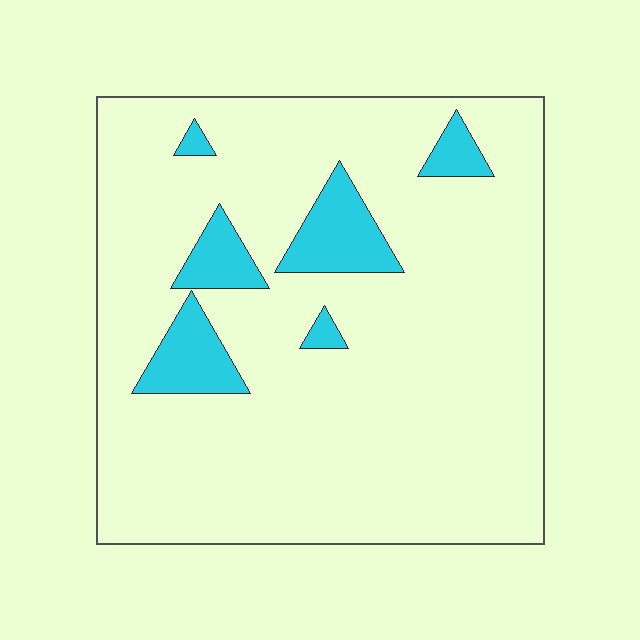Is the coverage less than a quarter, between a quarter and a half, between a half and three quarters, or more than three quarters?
Less than a quarter.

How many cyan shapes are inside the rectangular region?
6.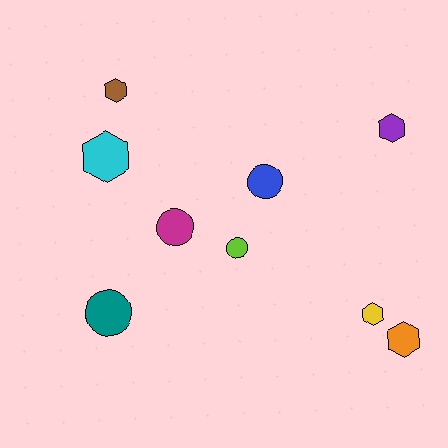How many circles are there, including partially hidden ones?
There are 4 circles.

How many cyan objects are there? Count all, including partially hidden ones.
There is 1 cyan object.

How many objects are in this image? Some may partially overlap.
There are 9 objects.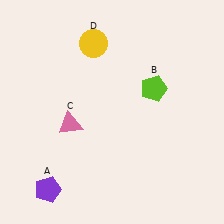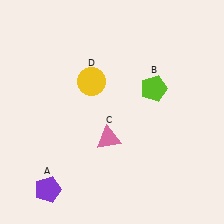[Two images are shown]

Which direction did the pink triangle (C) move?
The pink triangle (C) moved right.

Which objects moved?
The objects that moved are: the pink triangle (C), the yellow circle (D).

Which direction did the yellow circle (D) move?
The yellow circle (D) moved down.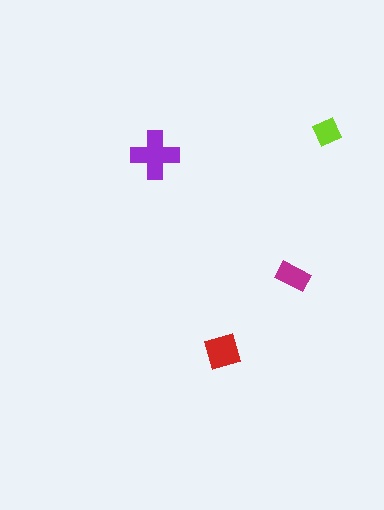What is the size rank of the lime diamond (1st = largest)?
4th.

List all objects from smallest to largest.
The lime diamond, the magenta rectangle, the red square, the purple cross.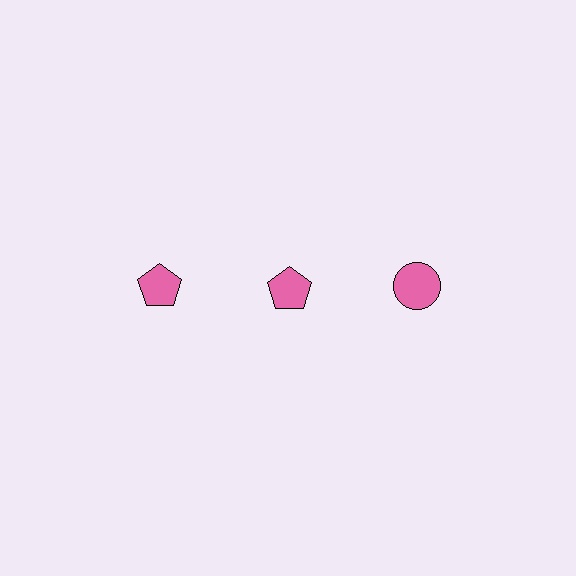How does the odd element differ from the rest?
It has a different shape: circle instead of pentagon.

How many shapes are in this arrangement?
There are 3 shapes arranged in a grid pattern.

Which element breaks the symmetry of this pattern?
The pink circle in the top row, center column breaks the symmetry. All other shapes are pink pentagons.